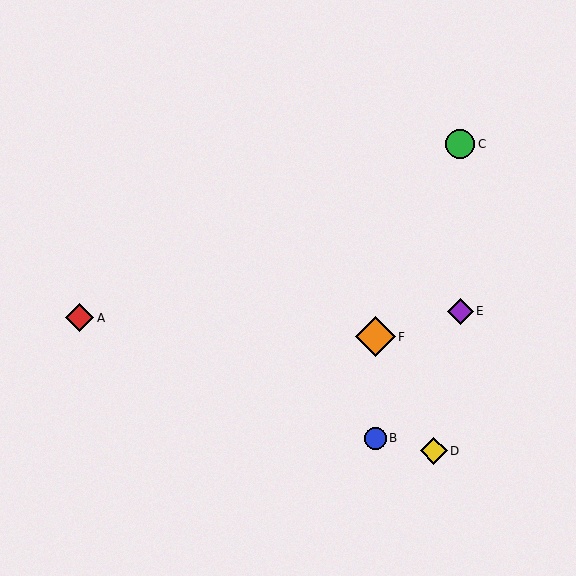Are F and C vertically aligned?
No, F is at x≈375 and C is at x≈460.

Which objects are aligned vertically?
Objects B, F are aligned vertically.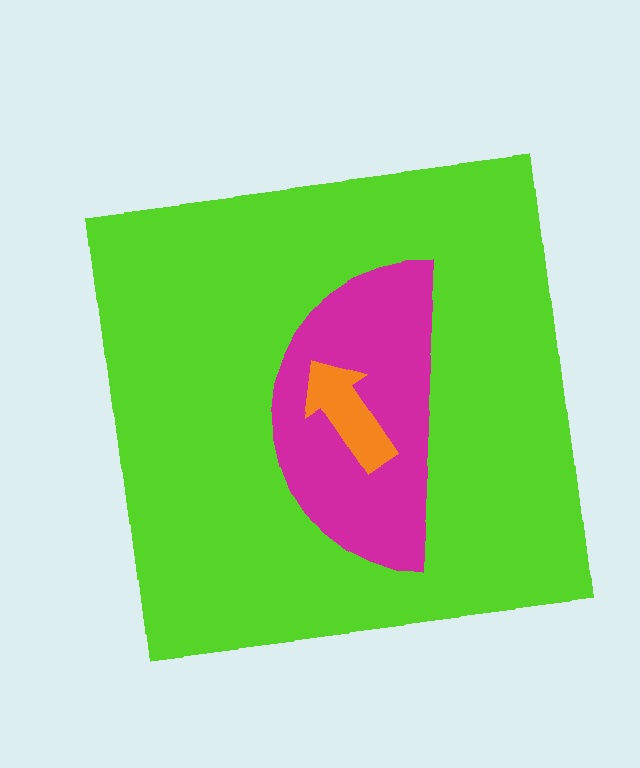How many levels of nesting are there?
3.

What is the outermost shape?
The lime square.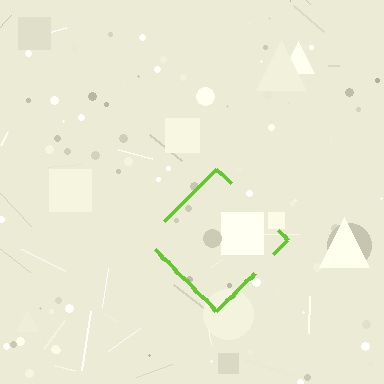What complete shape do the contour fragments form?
The contour fragments form a diamond.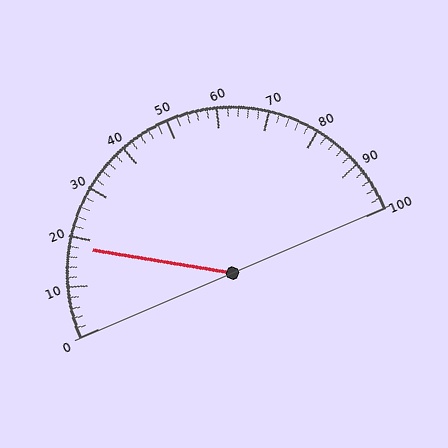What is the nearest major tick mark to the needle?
The nearest major tick mark is 20.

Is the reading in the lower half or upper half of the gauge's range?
The reading is in the lower half of the range (0 to 100).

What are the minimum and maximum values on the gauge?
The gauge ranges from 0 to 100.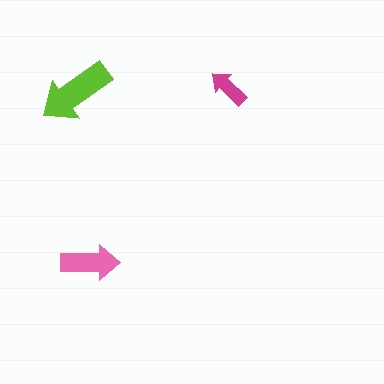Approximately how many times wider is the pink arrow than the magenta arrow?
About 1.5 times wider.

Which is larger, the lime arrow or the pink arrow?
The lime one.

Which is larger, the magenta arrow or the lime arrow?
The lime one.